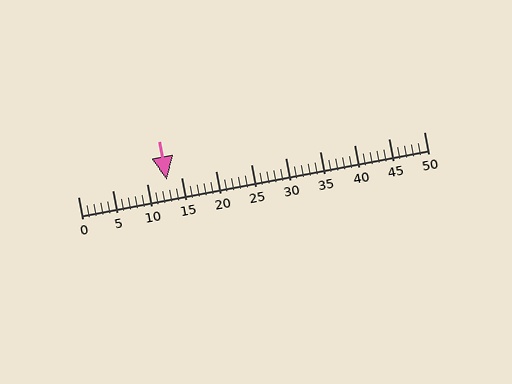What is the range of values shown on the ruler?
The ruler shows values from 0 to 50.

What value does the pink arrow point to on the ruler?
The pink arrow points to approximately 13.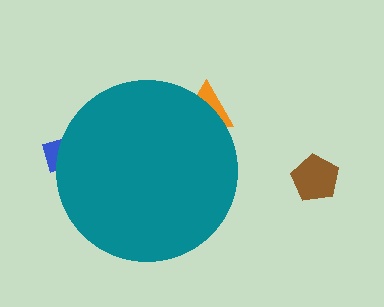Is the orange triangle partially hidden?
Yes, the orange triangle is partially hidden behind the teal circle.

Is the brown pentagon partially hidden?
No, the brown pentagon is fully visible.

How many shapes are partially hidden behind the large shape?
2 shapes are partially hidden.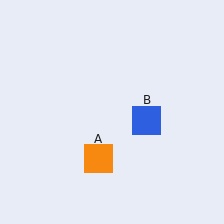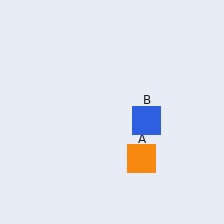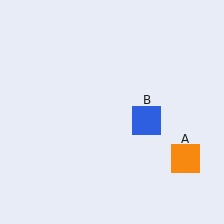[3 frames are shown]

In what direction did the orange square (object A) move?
The orange square (object A) moved right.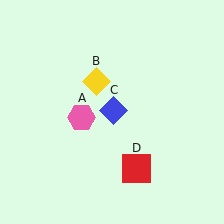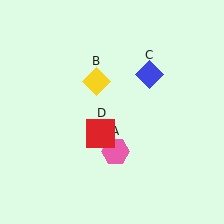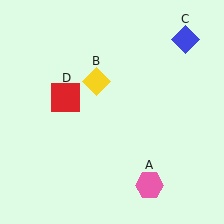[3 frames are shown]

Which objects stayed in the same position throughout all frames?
Yellow diamond (object B) remained stationary.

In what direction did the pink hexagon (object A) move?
The pink hexagon (object A) moved down and to the right.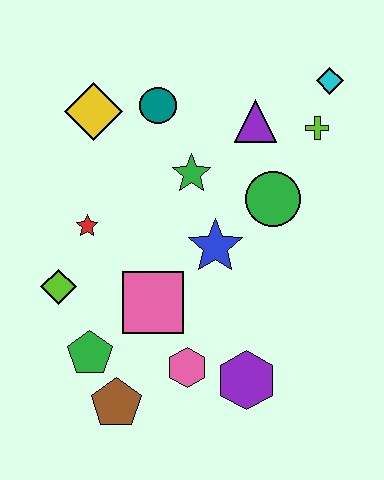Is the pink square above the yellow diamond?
No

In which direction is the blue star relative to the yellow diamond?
The blue star is below the yellow diamond.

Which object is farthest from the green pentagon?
The cyan diamond is farthest from the green pentagon.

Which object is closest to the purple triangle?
The lime cross is closest to the purple triangle.